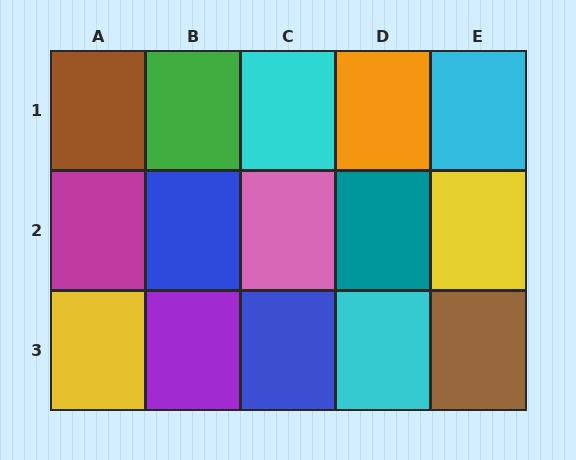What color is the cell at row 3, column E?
Brown.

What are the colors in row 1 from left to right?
Brown, green, cyan, orange, cyan.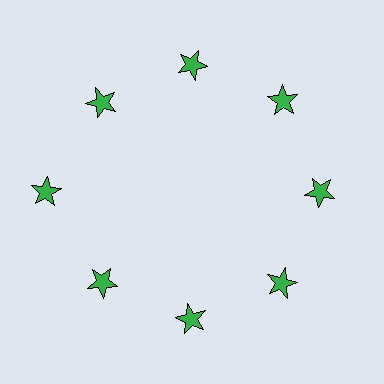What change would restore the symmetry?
The symmetry would be restored by moving it inward, back onto the ring so that all 8 stars sit at equal angles and equal distance from the center.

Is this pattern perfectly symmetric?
No. The 8 green stars are arranged in a ring, but one element near the 9 o'clock position is pushed outward from the center, breaking the 8-fold rotational symmetry.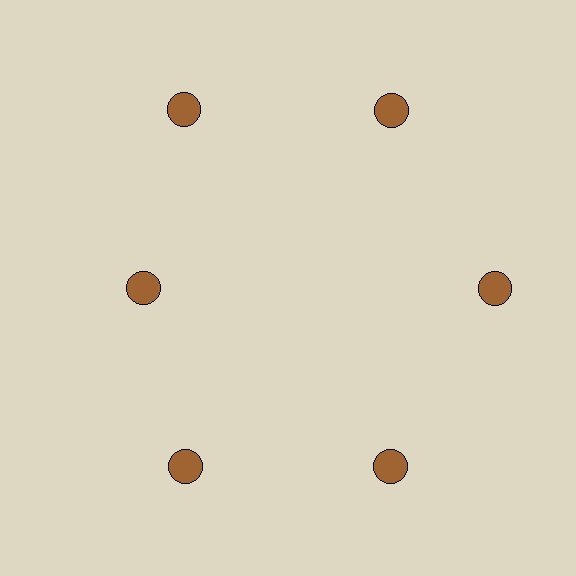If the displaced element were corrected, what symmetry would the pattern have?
It would have 6-fold rotational symmetry — the pattern would map onto itself every 60 degrees.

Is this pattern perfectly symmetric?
No. The 6 brown circles are arranged in a ring, but one element near the 9 o'clock position is pulled inward toward the center, breaking the 6-fold rotational symmetry.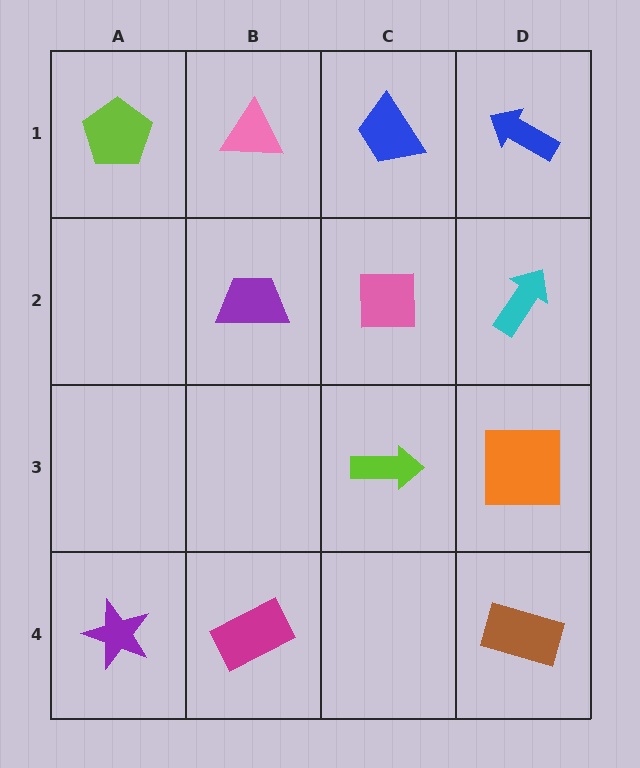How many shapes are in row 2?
3 shapes.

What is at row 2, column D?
A cyan arrow.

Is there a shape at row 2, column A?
No, that cell is empty.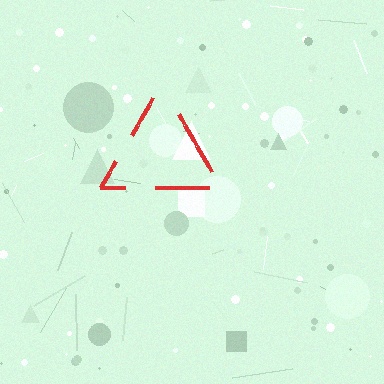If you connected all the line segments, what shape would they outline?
They would outline a triangle.